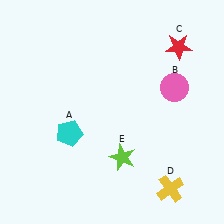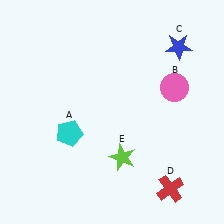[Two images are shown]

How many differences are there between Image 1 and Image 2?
There are 2 differences between the two images.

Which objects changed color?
C changed from red to blue. D changed from yellow to red.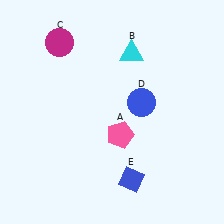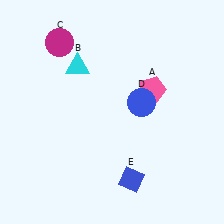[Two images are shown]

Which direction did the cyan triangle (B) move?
The cyan triangle (B) moved left.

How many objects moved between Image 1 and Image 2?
2 objects moved between the two images.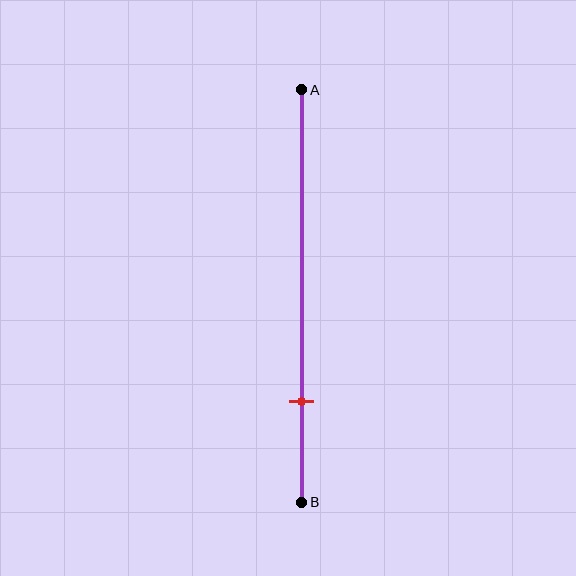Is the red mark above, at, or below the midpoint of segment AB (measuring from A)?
The red mark is below the midpoint of segment AB.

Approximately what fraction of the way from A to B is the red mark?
The red mark is approximately 75% of the way from A to B.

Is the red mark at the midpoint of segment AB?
No, the mark is at about 75% from A, not at the 50% midpoint.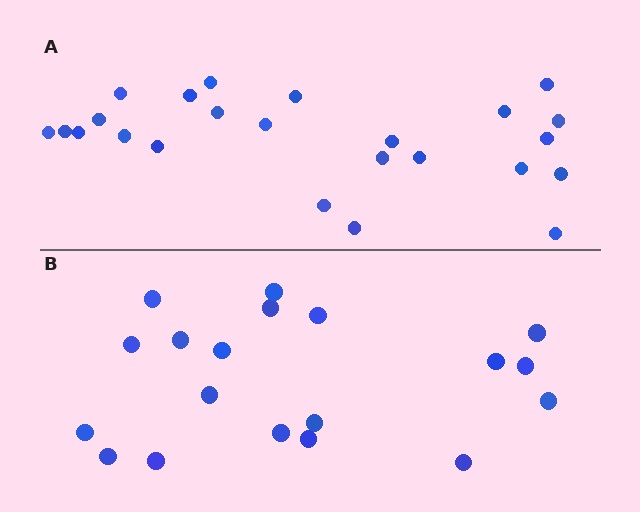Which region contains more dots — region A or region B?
Region A (the top region) has more dots.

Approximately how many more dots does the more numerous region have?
Region A has about 5 more dots than region B.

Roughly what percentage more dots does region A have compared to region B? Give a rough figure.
About 25% more.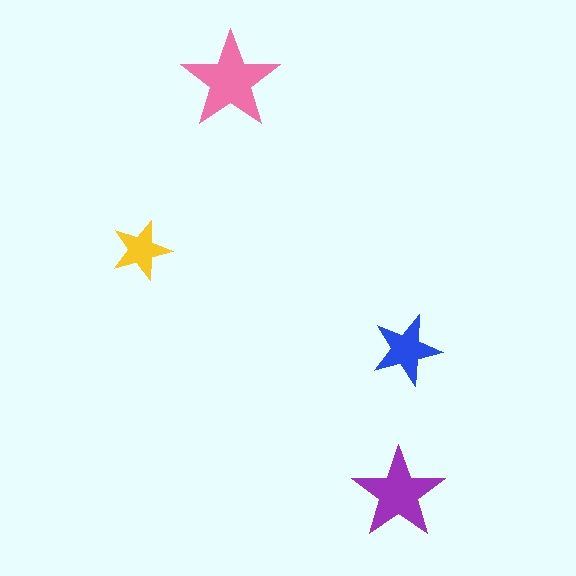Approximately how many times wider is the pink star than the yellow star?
About 1.5 times wider.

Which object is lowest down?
The purple star is bottommost.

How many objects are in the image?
There are 4 objects in the image.